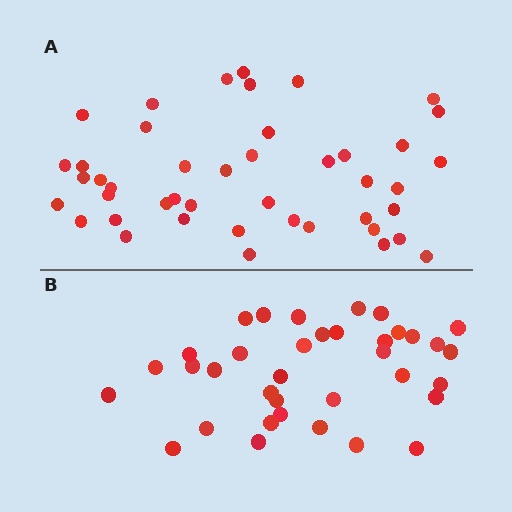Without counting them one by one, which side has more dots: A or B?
Region A (the top region) has more dots.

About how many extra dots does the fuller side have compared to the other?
Region A has roughly 8 or so more dots than region B.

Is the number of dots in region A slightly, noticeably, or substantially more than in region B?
Region A has only slightly more — the two regions are fairly close. The ratio is roughly 1.2 to 1.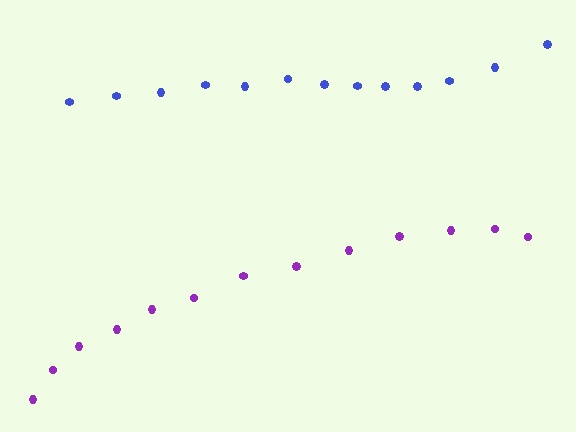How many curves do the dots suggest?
There are 2 distinct paths.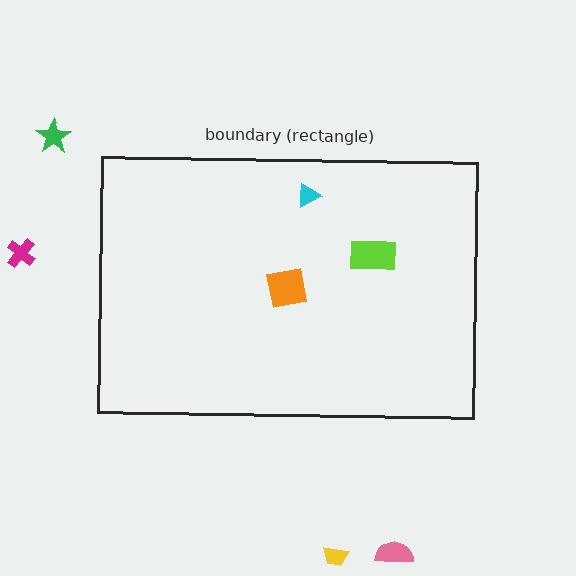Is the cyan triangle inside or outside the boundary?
Inside.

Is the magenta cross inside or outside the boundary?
Outside.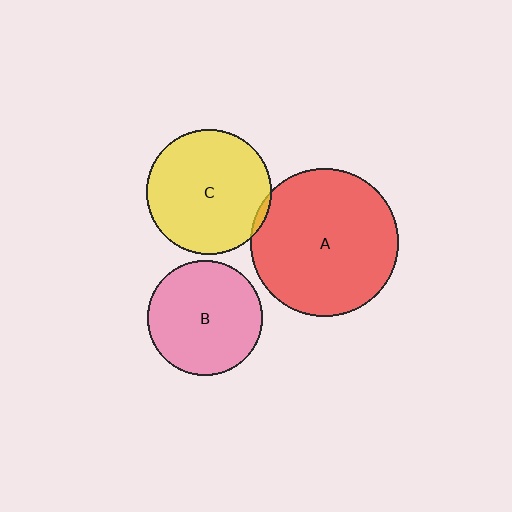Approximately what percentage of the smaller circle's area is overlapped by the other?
Approximately 5%.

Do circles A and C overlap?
Yes.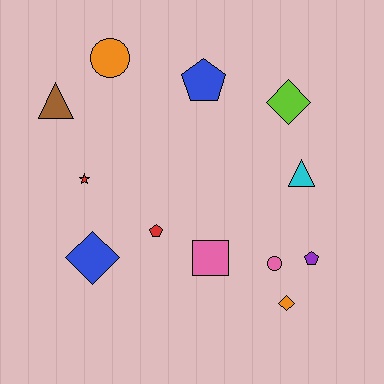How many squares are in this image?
There is 1 square.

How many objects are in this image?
There are 12 objects.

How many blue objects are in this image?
There are 2 blue objects.